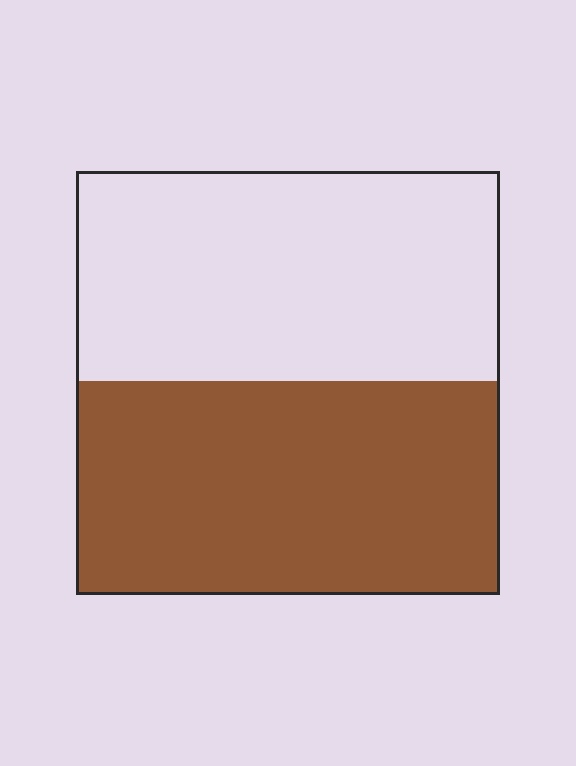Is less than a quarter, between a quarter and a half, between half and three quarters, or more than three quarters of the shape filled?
Between half and three quarters.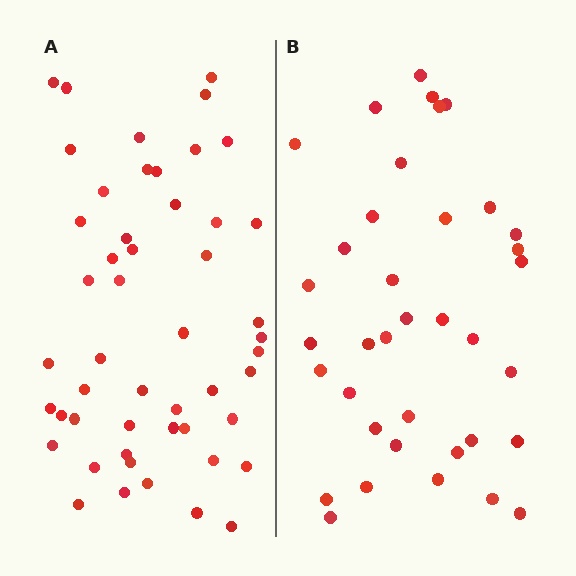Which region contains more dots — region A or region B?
Region A (the left region) has more dots.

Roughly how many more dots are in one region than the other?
Region A has approximately 15 more dots than region B.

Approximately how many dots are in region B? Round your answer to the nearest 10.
About 40 dots. (The exact count is 37, which rounds to 40.)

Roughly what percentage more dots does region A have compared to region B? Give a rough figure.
About 35% more.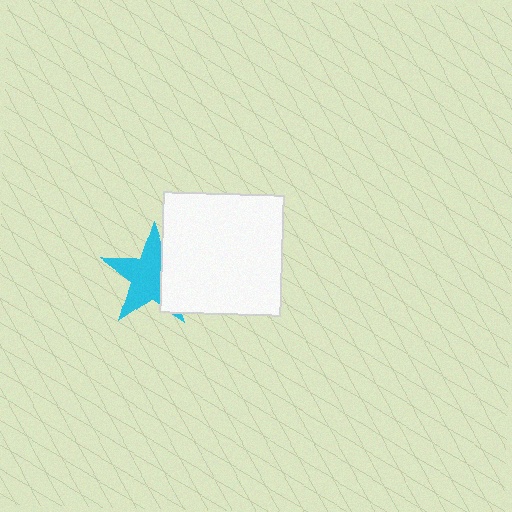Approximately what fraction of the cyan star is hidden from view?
Roughly 34% of the cyan star is hidden behind the white rectangle.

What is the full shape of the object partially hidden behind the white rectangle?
The partially hidden object is a cyan star.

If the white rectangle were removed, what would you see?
You would see the complete cyan star.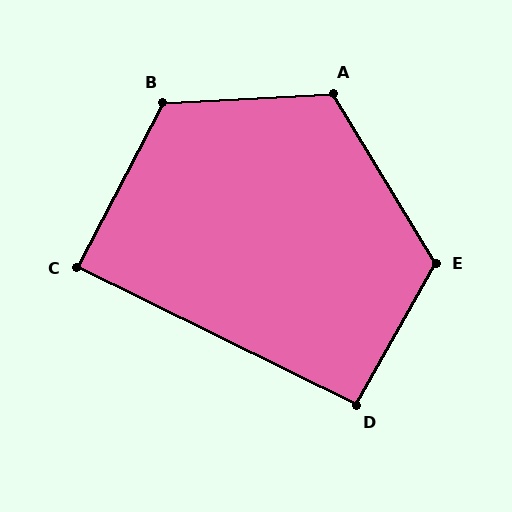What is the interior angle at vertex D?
Approximately 93 degrees (approximately right).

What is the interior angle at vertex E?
Approximately 120 degrees (obtuse).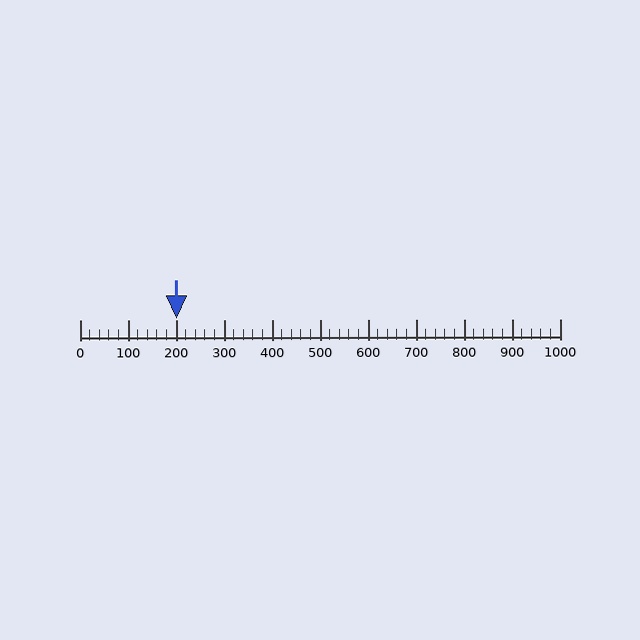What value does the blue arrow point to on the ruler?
The blue arrow points to approximately 200.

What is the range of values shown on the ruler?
The ruler shows values from 0 to 1000.